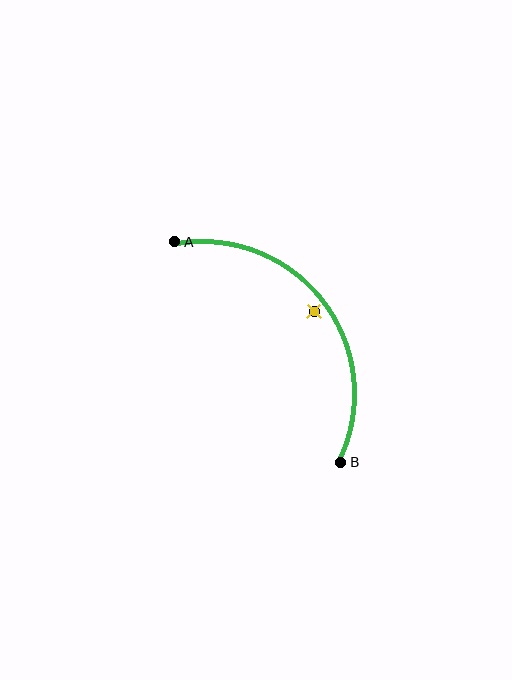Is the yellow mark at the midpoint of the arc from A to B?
No — the yellow mark does not lie on the arc at all. It sits slightly inside the curve.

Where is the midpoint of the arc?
The arc midpoint is the point on the curve farthest from the straight line joining A and B. It sits above and to the right of that line.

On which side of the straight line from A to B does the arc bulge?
The arc bulges above and to the right of the straight line connecting A and B.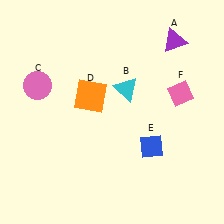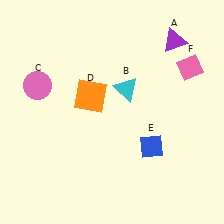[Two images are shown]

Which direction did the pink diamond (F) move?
The pink diamond (F) moved up.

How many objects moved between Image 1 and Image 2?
1 object moved between the two images.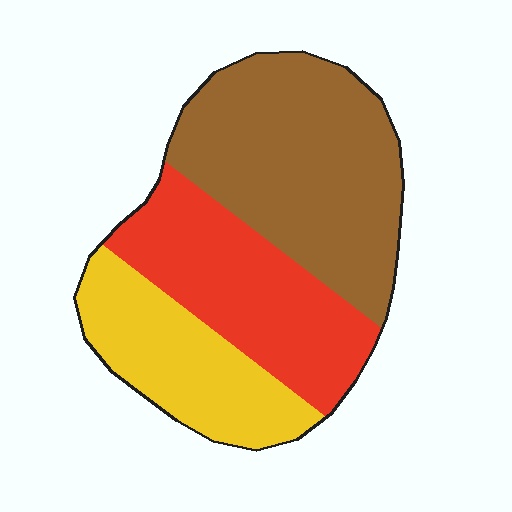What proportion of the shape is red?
Red takes up about one third (1/3) of the shape.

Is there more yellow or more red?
Red.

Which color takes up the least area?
Yellow, at roughly 25%.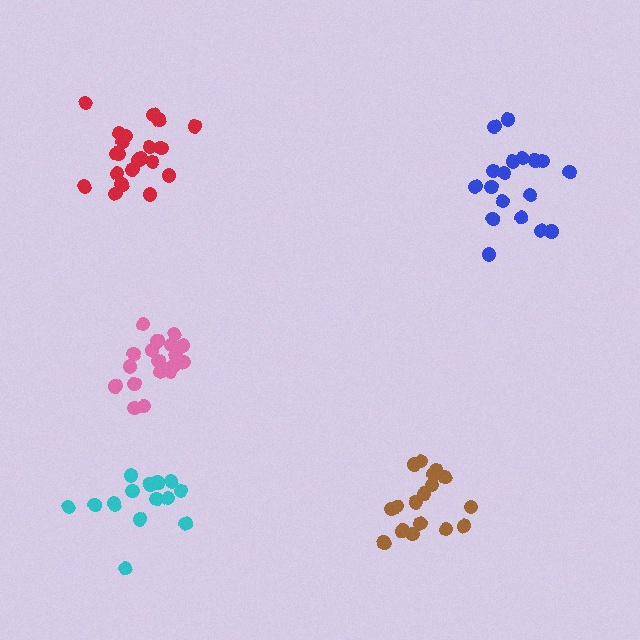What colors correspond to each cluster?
The clusters are colored: blue, brown, cyan, pink, red.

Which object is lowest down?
The brown cluster is bottommost.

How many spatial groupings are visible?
There are 5 spatial groupings.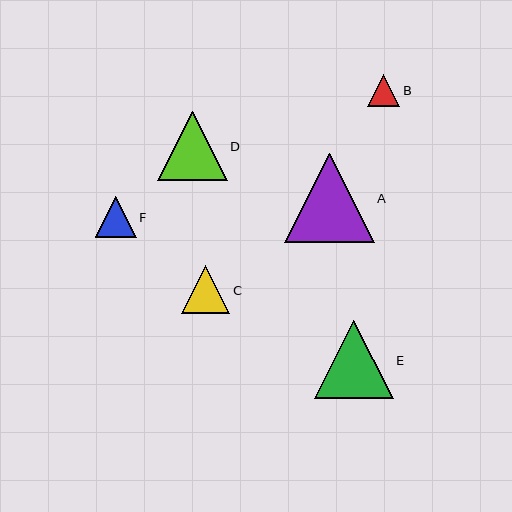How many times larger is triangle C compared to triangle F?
Triangle C is approximately 1.2 times the size of triangle F.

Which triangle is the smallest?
Triangle B is the smallest with a size of approximately 32 pixels.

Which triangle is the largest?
Triangle A is the largest with a size of approximately 90 pixels.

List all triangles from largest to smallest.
From largest to smallest: A, E, D, C, F, B.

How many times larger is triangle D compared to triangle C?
Triangle D is approximately 1.5 times the size of triangle C.